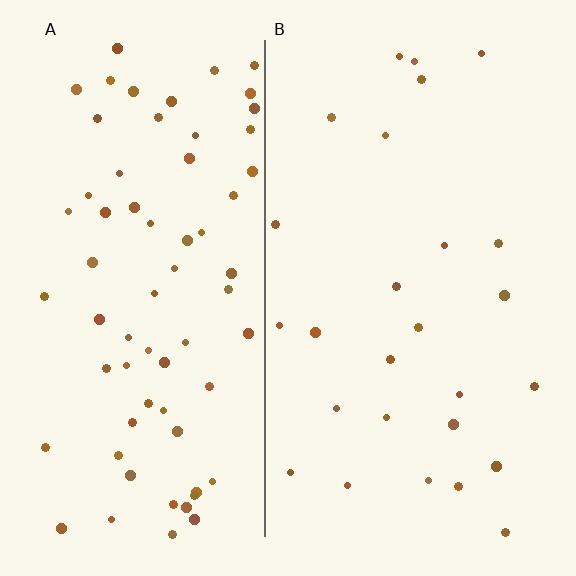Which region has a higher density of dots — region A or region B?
A (the left).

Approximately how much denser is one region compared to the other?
Approximately 2.6× — region A over region B.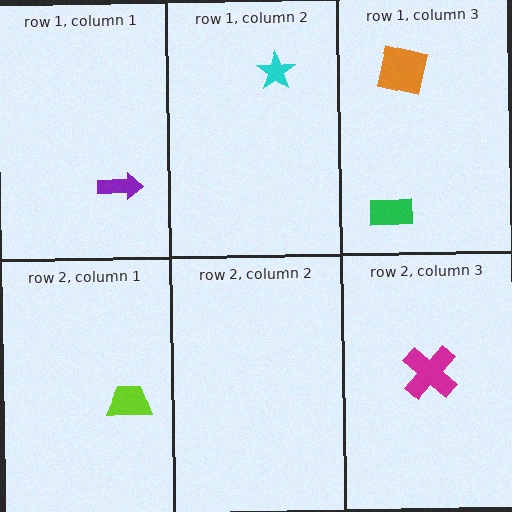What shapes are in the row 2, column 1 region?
The lime trapezoid.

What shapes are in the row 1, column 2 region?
The cyan star.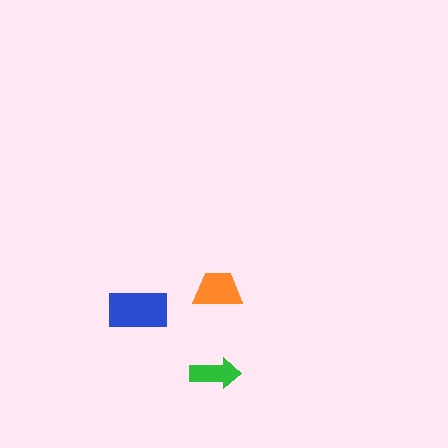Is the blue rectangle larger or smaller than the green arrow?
Larger.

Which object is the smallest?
The green arrow.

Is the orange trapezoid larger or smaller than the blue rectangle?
Smaller.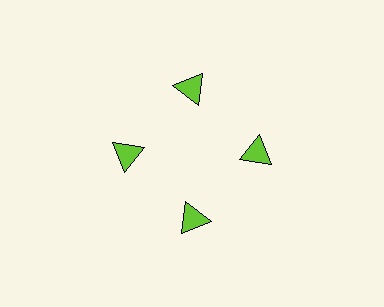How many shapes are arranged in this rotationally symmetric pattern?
There are 4 shapes, arranged in 4 groups of 1.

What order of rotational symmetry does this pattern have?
This pattern has 4-fold rotational symmetry.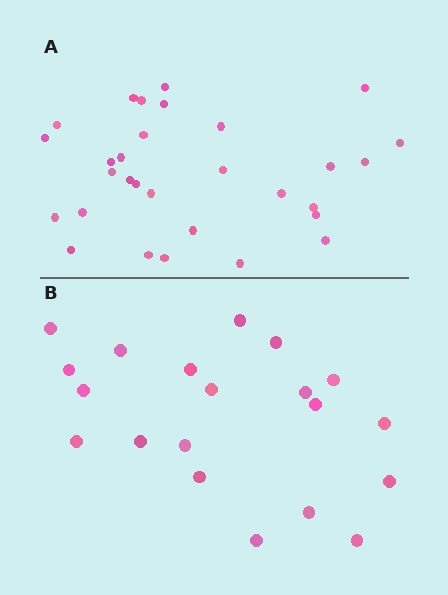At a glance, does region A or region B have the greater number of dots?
Region A (the top region) has more dots.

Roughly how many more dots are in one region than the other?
Region A has roughly 10 or so more dots than region B.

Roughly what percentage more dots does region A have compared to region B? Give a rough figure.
About 50% more.